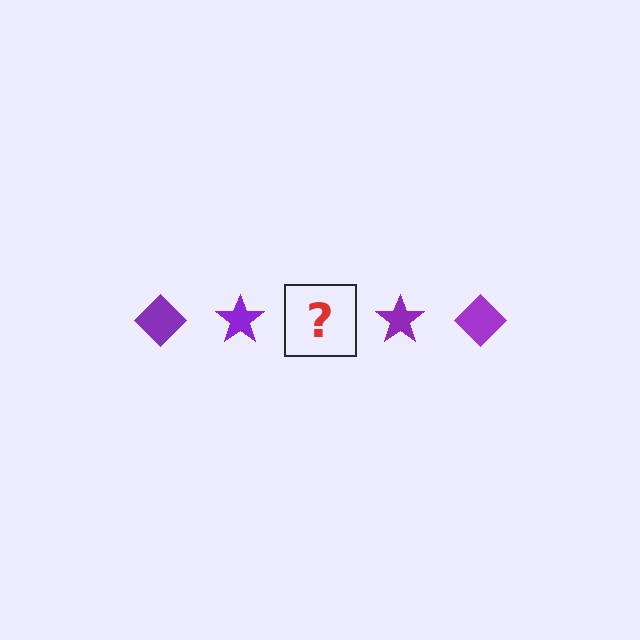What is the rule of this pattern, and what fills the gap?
The rule is that the pattern cycles through diamond, star shapes in purple. The gap should be filled with a purple diamond.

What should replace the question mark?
The question mark should be replaced with a purple diamond.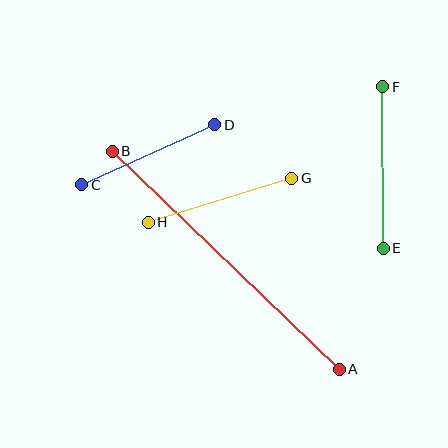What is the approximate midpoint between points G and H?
The midpoint is at approximately (220, 200) pixels.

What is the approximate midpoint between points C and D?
The midpoint is at approximately (148, 155) pixels.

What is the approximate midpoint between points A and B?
The midpoint is at approximately (226, 260) pixels.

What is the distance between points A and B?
The distance is approximately 315 pixels.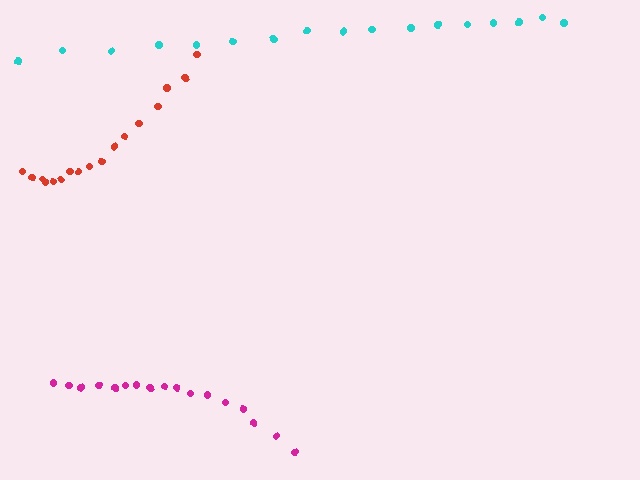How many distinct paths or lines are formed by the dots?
There are 3 distinct paths.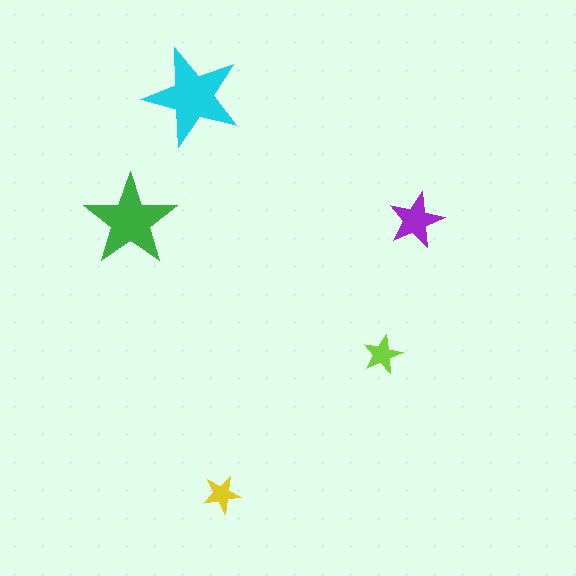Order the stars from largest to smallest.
the cyan one, the green one, the purple one, the lime one, the yellow one.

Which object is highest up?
The cyan star is topmost.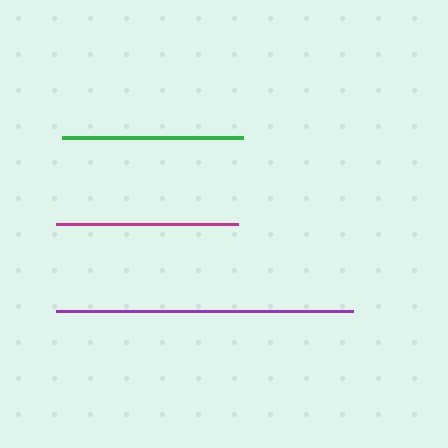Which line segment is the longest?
The purple line is the longest at approximately 296 pixels.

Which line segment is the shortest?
The magenta line is the shortest at approximately 181 pixels.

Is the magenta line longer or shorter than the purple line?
The purple line is longer than the magenta line.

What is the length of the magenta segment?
The magenta segment is approximately 181 pixels long.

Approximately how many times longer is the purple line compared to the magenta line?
The purple line is approximately 1.6 times the length of the magenta line.